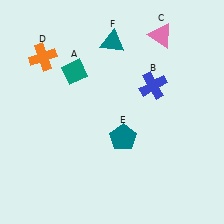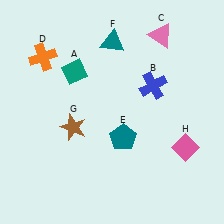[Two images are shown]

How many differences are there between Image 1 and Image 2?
There are 2 differences between the two images.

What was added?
A brown star (G), a pink diamond (H) were added in Image 2.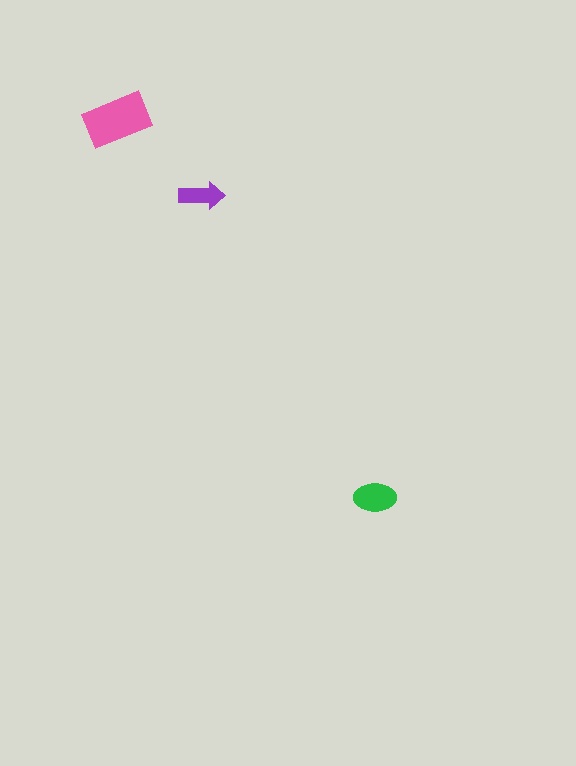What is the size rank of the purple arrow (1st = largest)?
3rd.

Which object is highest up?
The pink rectangle is topmost.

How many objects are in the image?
There are 3 objects in the image.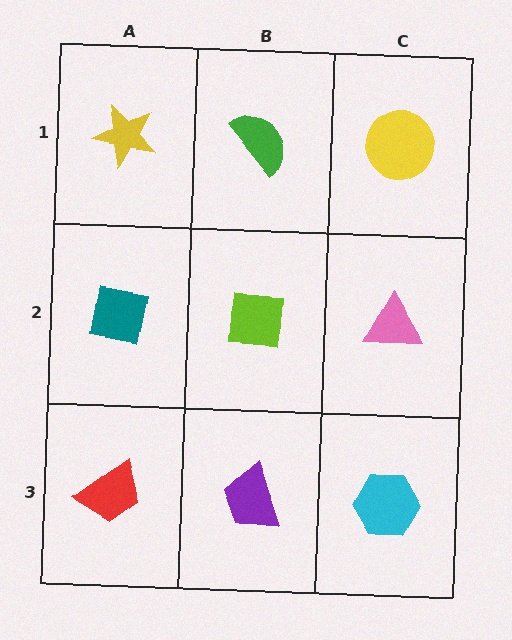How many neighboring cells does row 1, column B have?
3.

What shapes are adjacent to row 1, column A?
A teal square (row 2, column A), a green semicircle (row 1, column B).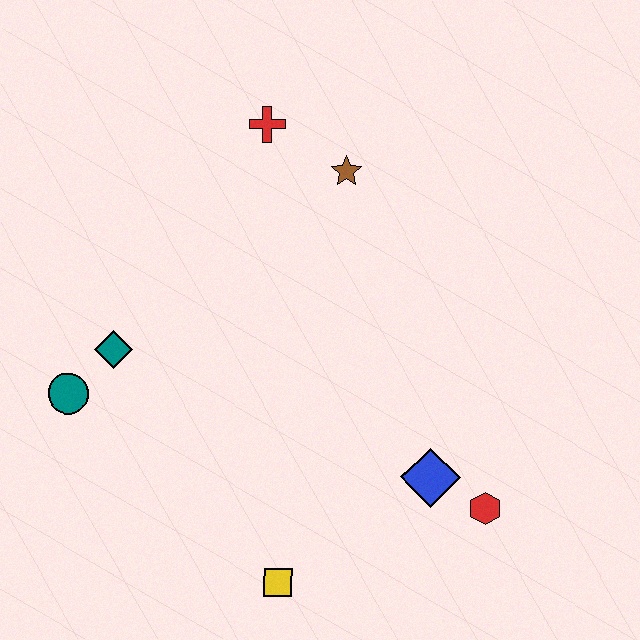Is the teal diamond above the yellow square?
Yes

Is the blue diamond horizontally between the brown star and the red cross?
No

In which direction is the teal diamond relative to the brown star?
The teal diamond is to the left of the brown star.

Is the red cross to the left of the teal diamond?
No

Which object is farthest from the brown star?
The yellow square is farthest from the brown star.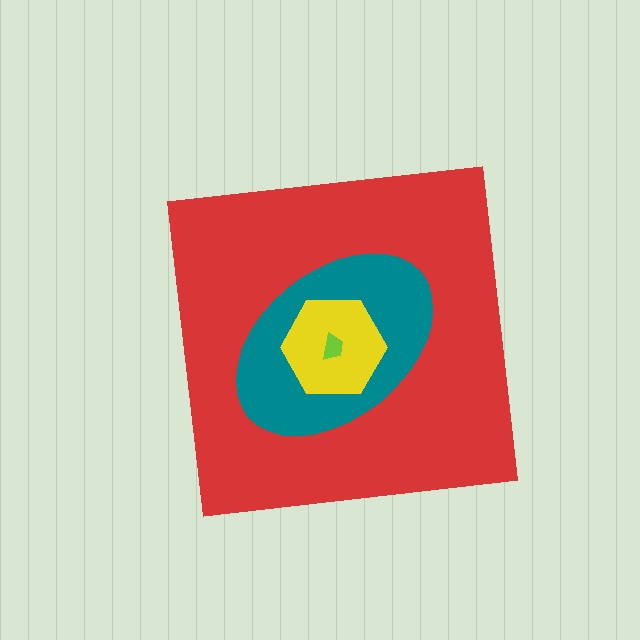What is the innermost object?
The lime trapezoid.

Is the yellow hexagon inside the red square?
Yes.